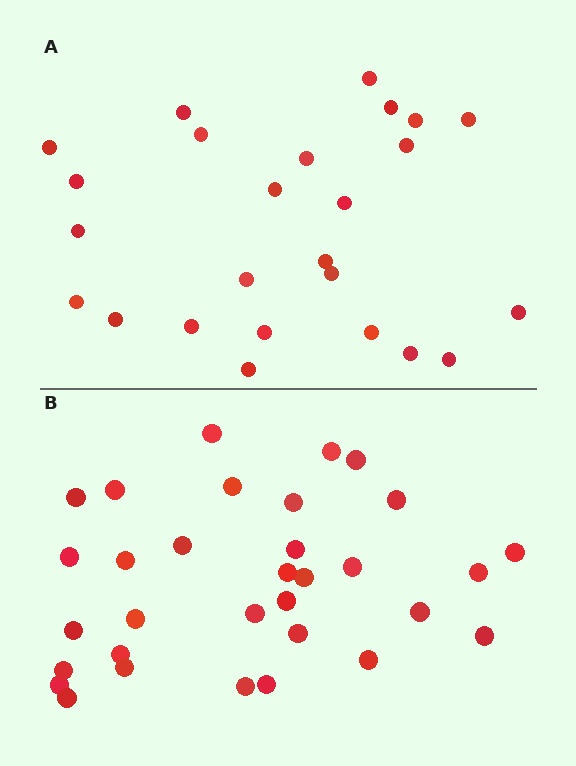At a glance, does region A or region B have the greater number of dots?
Region B (the bottom region) has more dots.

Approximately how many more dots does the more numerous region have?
Region B has roughly 8 or so more dots than region A.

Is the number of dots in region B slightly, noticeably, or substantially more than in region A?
Region B has noticeably more, but not dramatically so. The ratio is roughly 1.3 to 1.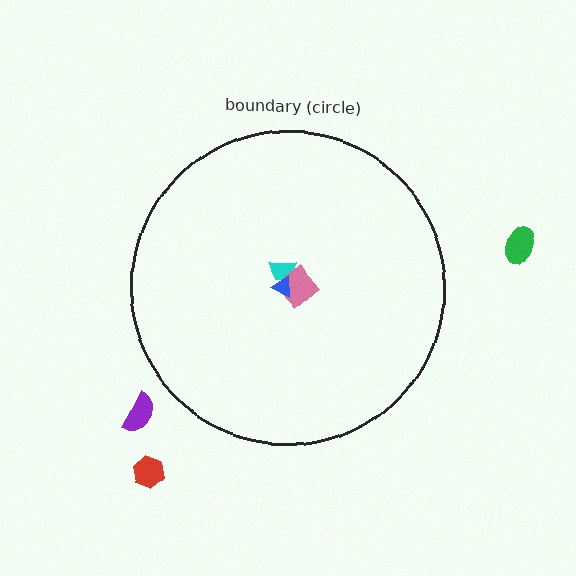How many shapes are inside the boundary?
3 inside, 3 outside.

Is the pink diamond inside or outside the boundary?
Inside.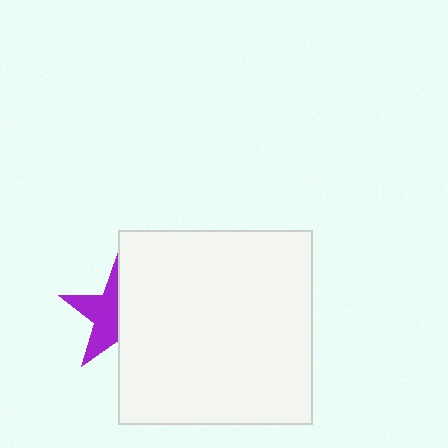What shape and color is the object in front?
The object in front is a white square.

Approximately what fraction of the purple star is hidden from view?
Roughly 52% of the purple star is hidden behind the white square.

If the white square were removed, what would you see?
You would see the complete purple star.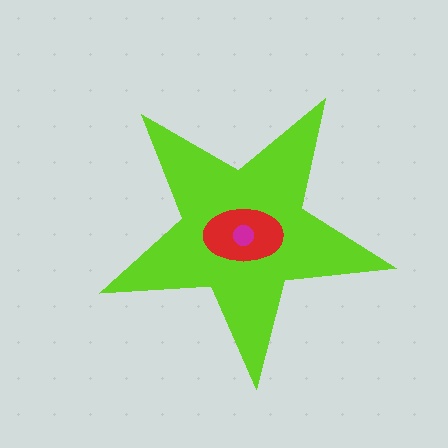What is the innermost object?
The magenta circle.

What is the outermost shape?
The lime star.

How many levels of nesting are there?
3.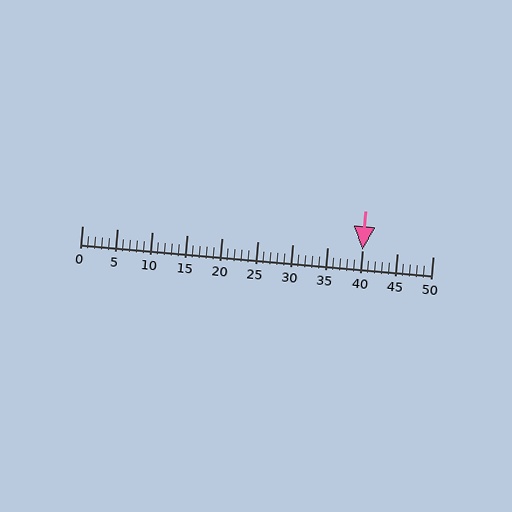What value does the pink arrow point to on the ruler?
The pink arrow points to approximately 40.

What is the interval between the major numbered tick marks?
The major tick marks are spaced 5 units apart.